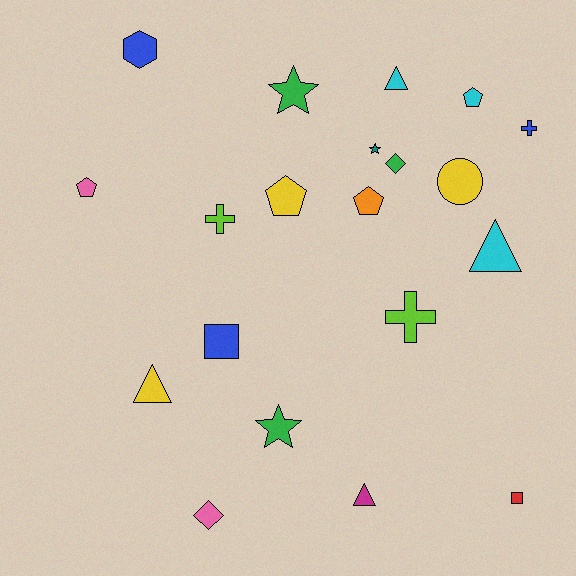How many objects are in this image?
There are 20 objects.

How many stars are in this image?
There are 3 stars.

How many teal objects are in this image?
There is 1 teal object.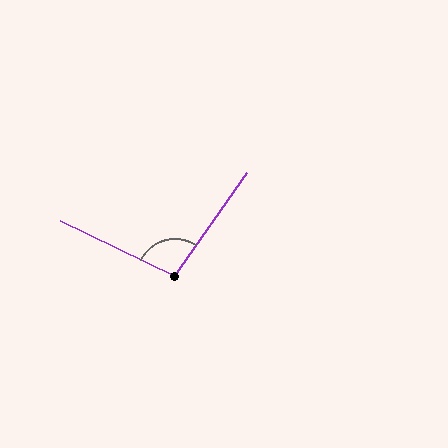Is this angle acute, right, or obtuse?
It is obtuse.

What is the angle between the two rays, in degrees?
Approximately 99 degrees.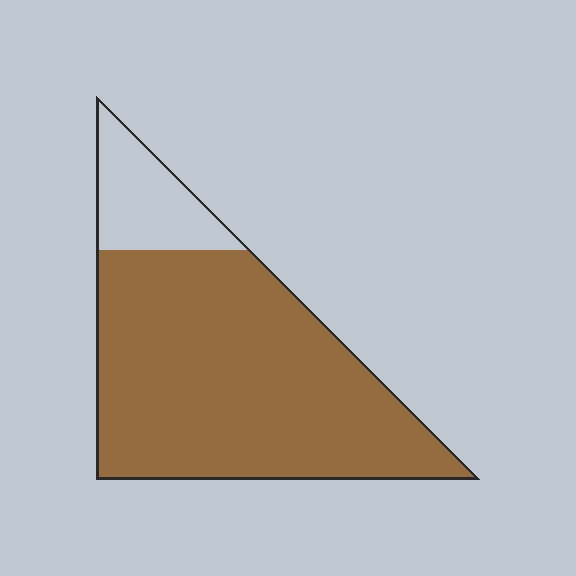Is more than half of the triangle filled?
Yes.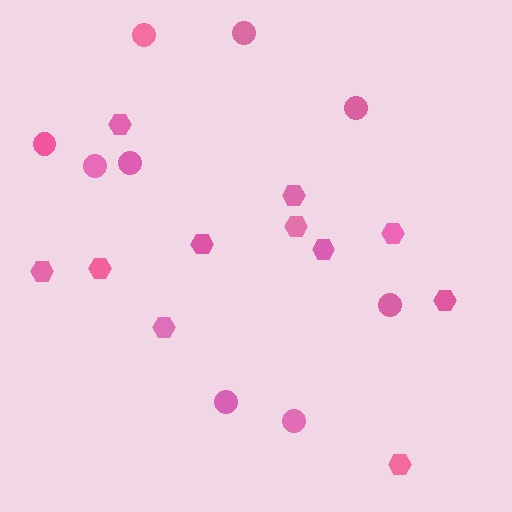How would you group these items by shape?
There are 2 groups: one group of circles (9) and one group of hexagons (11).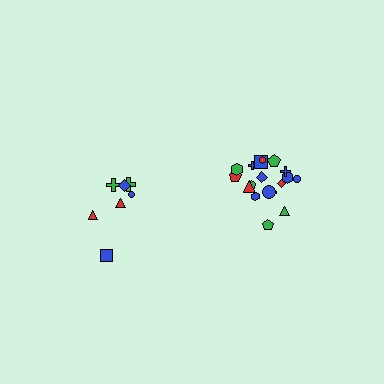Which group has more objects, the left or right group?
The right group.